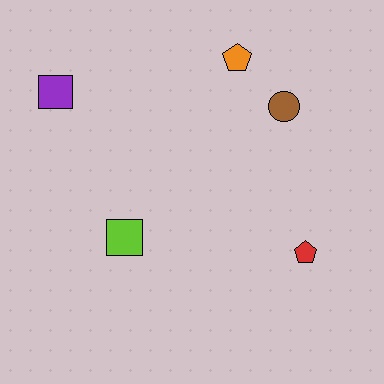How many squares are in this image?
There are 2 squares.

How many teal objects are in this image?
There are no teal objects.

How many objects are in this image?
There are 5 objects.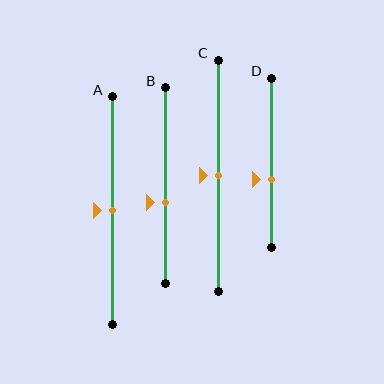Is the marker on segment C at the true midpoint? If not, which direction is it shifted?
Yes, the marker on segment C is at the true midpoint.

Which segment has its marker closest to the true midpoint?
Segment A has its marker closest to the true midpoint.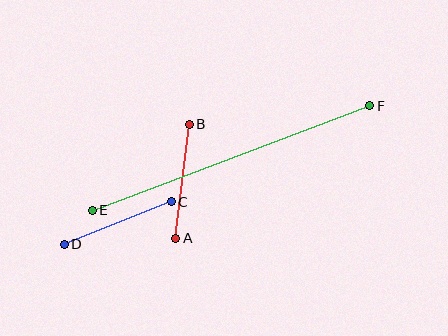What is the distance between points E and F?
The distance is approximately 297 pixels.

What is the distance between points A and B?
The distance is approximately 114 pixels.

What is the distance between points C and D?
The distance is approximately 115 pixels.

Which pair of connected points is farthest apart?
Points E and F are farthest apart.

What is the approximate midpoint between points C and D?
The midpoint is at approximately (118, 223) pixels.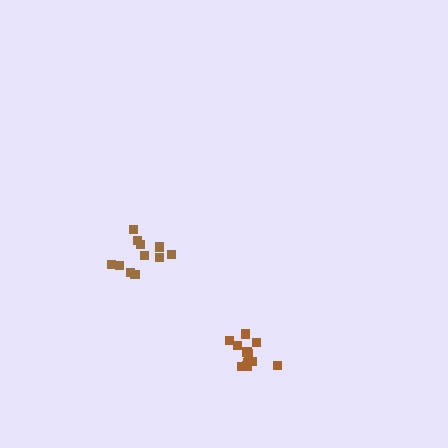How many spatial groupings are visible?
There are 2 spatial groupings.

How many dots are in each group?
Group 1: 11 dots, Group 2: 11 dots (22 total).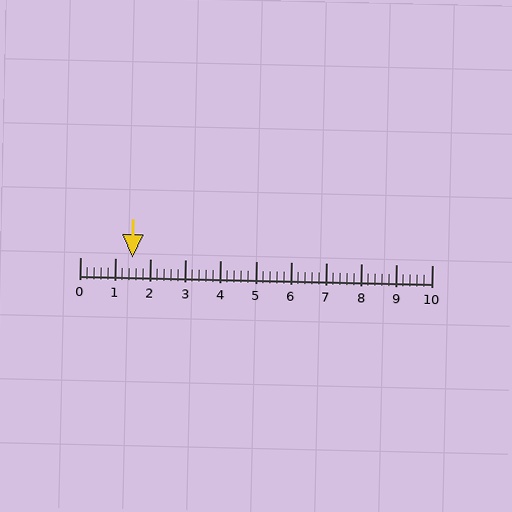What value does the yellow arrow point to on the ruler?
The yellow arrow points to approximately 1.5.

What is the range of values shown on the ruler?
The ruler shows values from 0 to 10.